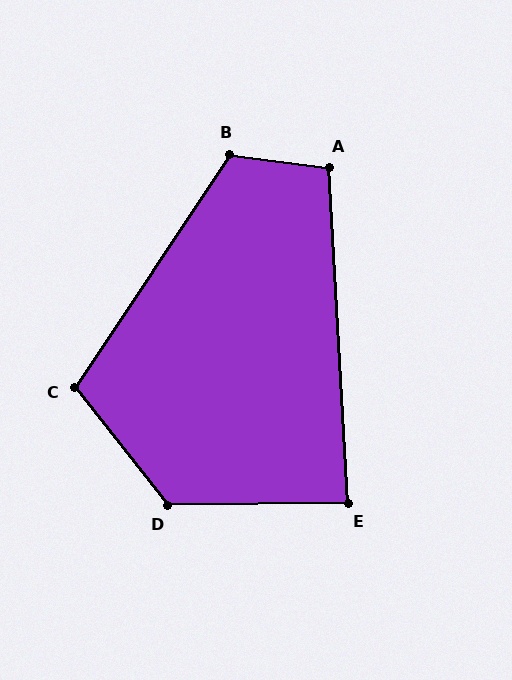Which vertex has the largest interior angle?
D, at approximately 128 degrees.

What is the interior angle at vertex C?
Approximately 108 degrees (obtuse).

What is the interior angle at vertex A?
Approximately 101 degrees (obtuse).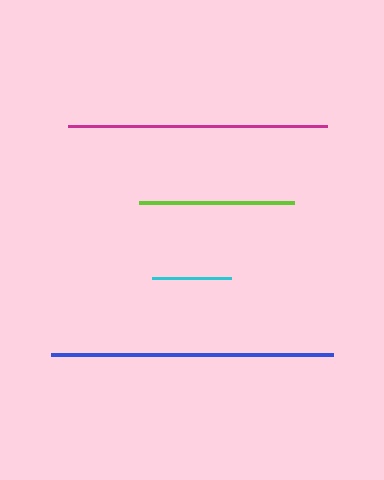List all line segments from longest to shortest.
From longest to shortest: blue, magenta, lime, cyan.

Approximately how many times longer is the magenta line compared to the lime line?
The magenta line is approximately 1.7 times the length of the lime line.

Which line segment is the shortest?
The cyan line is the shortest at approximately 79 pixels.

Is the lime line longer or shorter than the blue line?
The blue line is longer than the lime line.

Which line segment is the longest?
The blue line is the longest at approximately 282 pixels.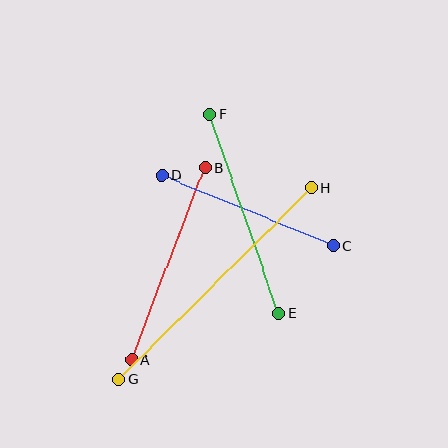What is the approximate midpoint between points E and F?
The midpoint is at approximately (244, 214) pixels.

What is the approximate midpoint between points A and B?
The midpoint is at approximately (168, 264) pixels.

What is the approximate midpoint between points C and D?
The midpoint is at approximately (247, 211) pixels.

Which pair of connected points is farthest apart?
Points G and H are farthest apart.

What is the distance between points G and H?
The distance is approximately 272 pixels.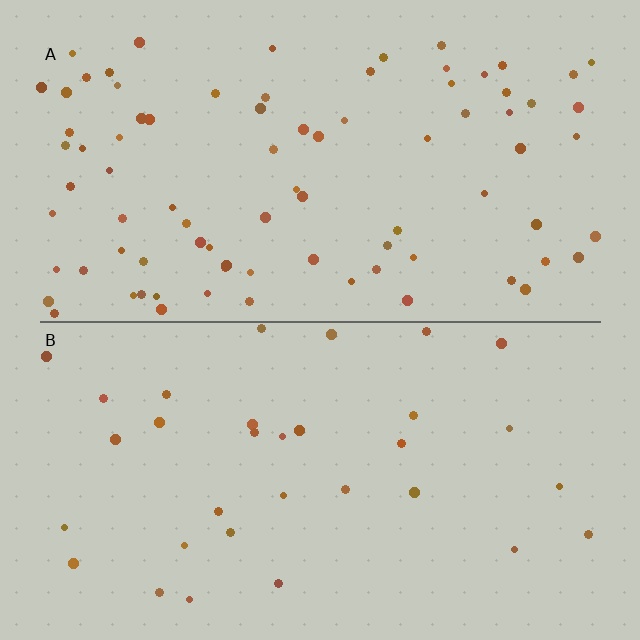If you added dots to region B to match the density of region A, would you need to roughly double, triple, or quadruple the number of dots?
Approximately triple.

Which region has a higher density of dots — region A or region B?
A (the top).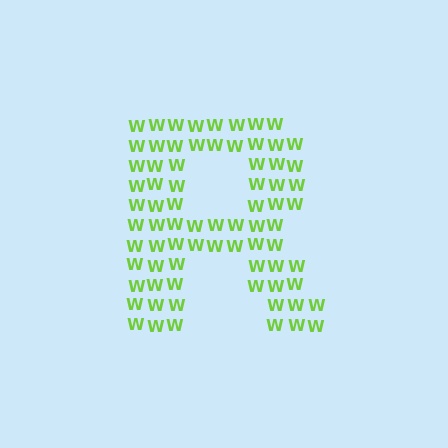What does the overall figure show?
The overall figure shows the letter R.